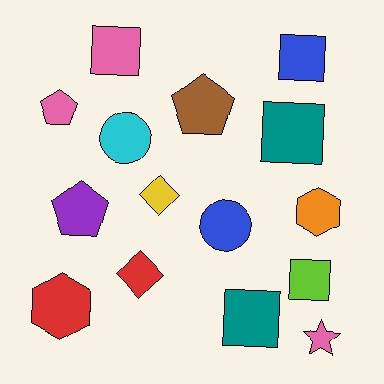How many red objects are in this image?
There are 2 red objects.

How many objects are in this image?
There are 15 objects.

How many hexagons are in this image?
There are 2 hexagons.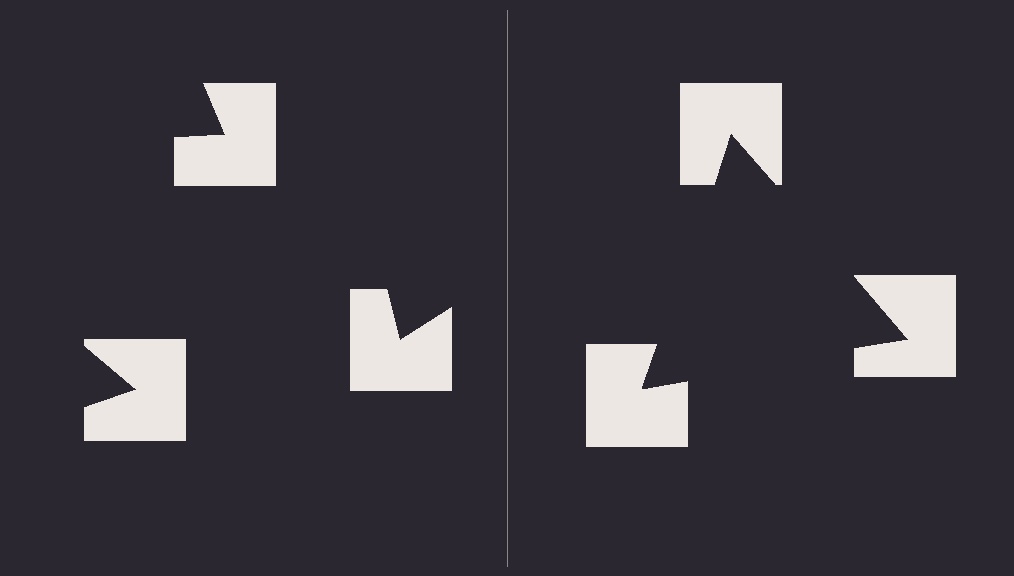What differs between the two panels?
The notched squares are positioned identically on both sides; only the wedge orientations differ. On the right they align to a triangle; on the left they are misaligned.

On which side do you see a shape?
An illusory triangle appears on the right side. On the left side the wedge cuts are rotated, so no coherent shape forms.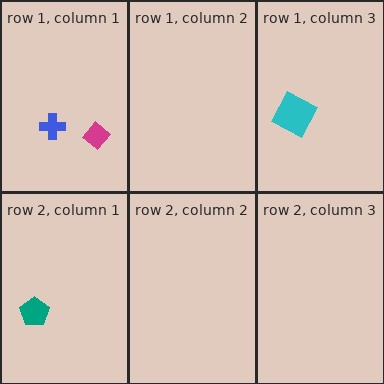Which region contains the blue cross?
The row 1, column 1 region.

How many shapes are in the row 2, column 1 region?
1.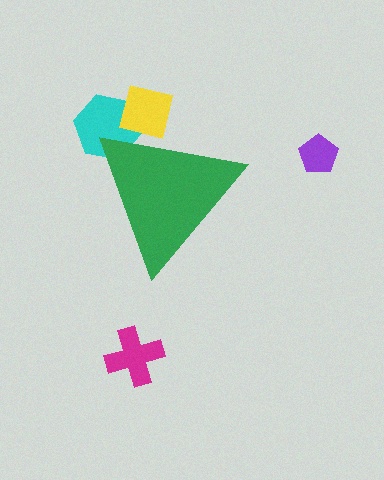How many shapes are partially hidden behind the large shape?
2 shapes are partially hidden.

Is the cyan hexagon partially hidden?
Yes, the cyan hexagon is partially hidden behind the green triangle.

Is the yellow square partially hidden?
Yes, the yellow square is partially hidden behind the green triangle.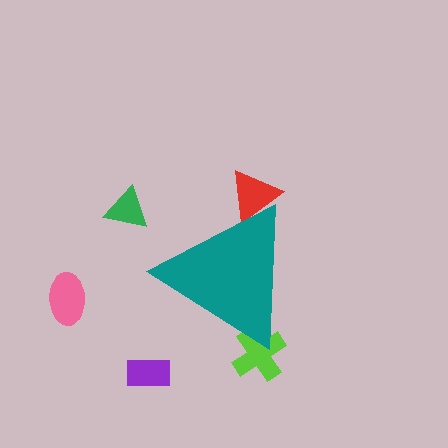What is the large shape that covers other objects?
A teal triangle.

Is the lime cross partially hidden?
Yes, the lime cross is partially hidden behind the teal triangle.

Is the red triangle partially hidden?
Yes, the red triangle is partially hidden behind the teal triangle.